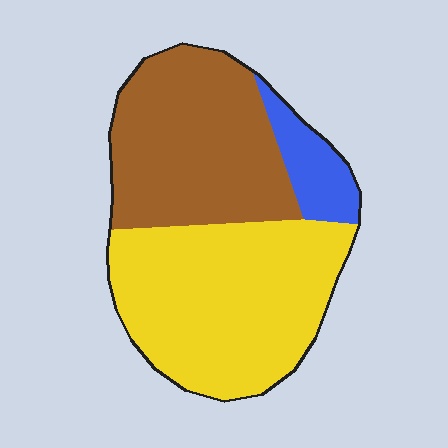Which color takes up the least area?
Blue, at roughly 10%.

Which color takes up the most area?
Yellow, at roughly 50%.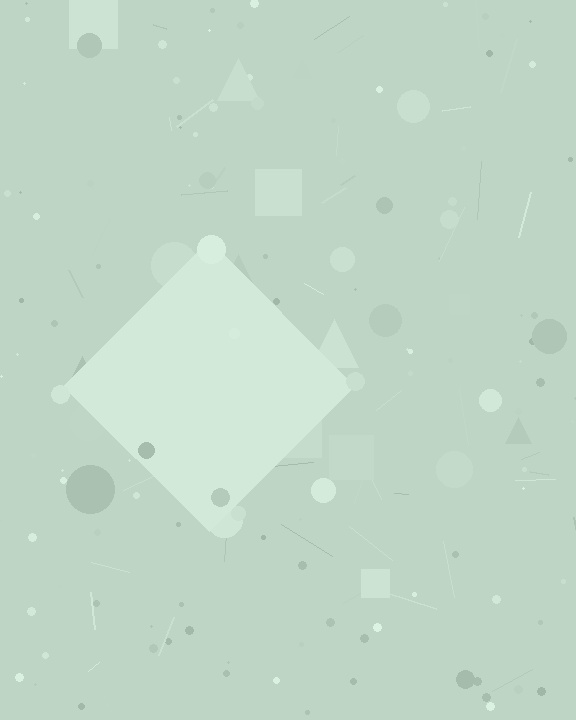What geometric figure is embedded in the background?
A diamond is embedded in the background.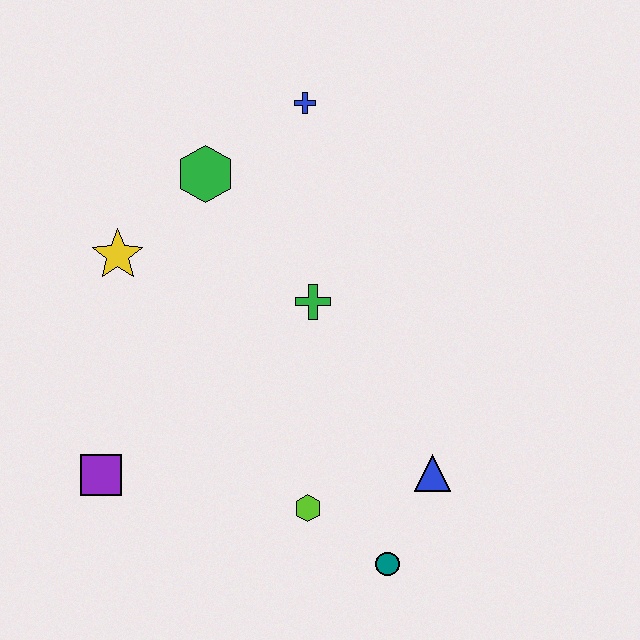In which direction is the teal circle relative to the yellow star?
The teal circle is below the yellow star.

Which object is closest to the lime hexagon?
The teal circle is closest to the lime hexagon.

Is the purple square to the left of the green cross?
Yes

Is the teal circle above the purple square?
No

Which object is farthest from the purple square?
The blue cross is farthest from the purple square.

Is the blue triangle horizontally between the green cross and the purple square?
No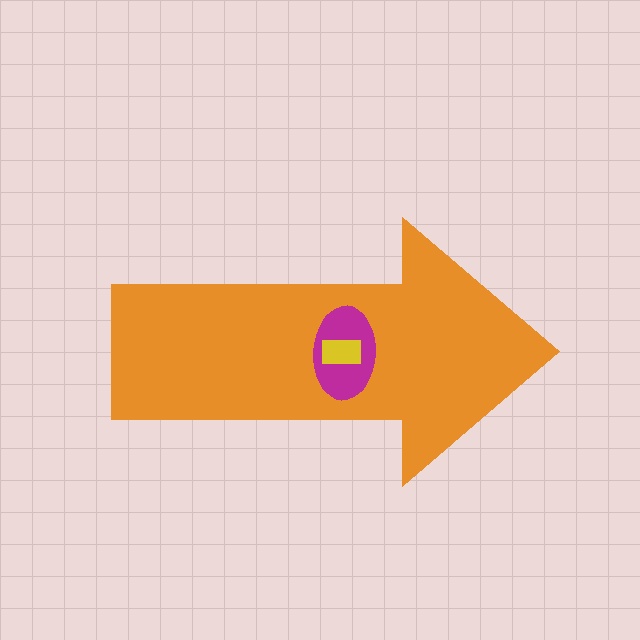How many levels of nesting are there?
3.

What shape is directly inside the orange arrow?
The magenta ellipse.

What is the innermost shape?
The yellow rectangle.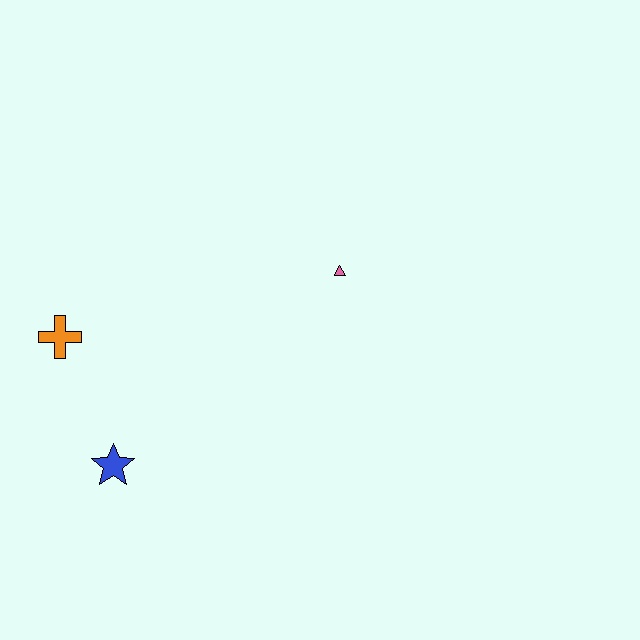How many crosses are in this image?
There is 1 cross.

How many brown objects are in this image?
There are no brown objects.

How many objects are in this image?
There are 3 objects.